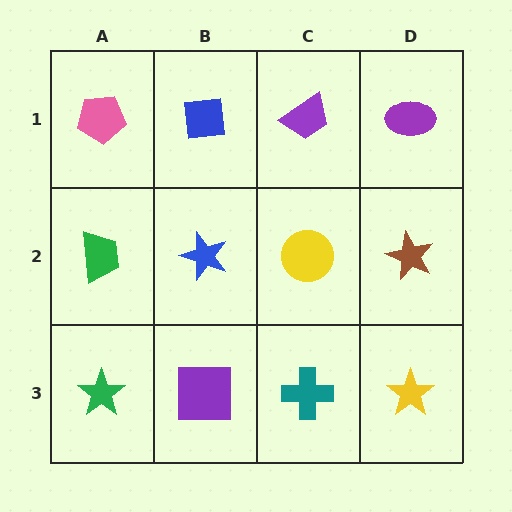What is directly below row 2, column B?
A purple square.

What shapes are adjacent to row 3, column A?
A green trapezoid (row 2, column A), a purple square (row 3, column B).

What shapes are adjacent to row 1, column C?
A yellow circle (row 2, column C), a blue square (row 1, column B), a purple ellipse (row 1, column D).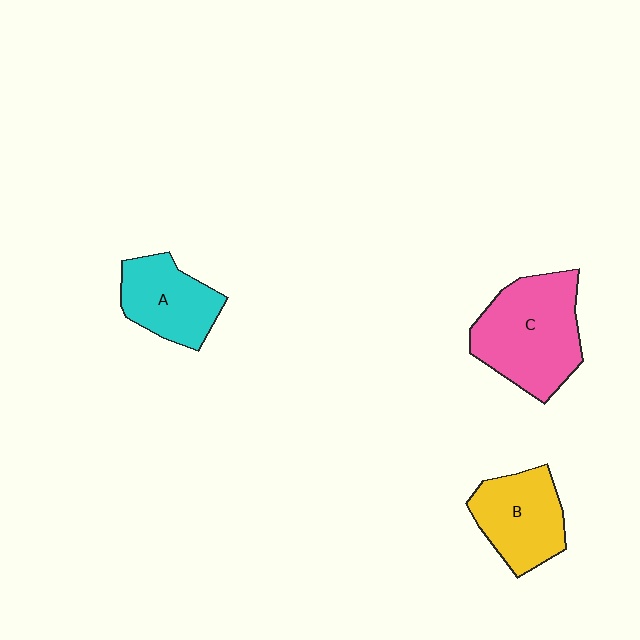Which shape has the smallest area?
Shape A (cyan).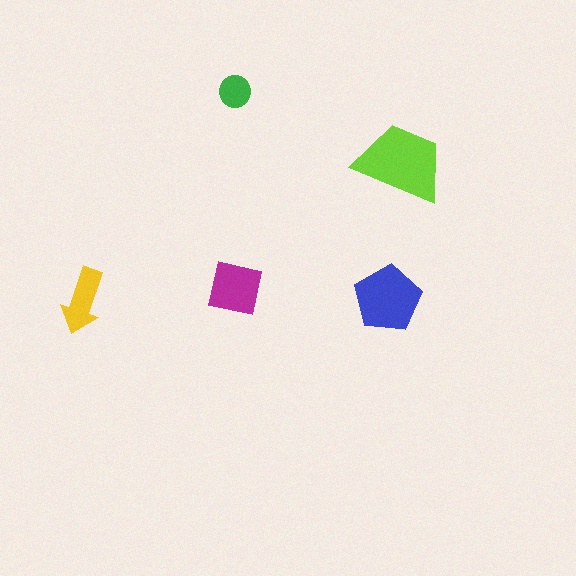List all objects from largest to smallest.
The lime trapezoid, the blue pentagon, the magenta square, the yellow arrow, the green circle.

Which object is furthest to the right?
The lime trapezoid is rightmost.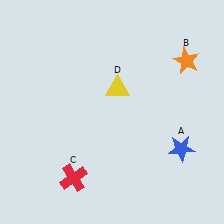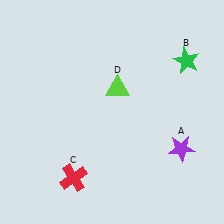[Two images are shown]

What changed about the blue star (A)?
In Image 1, A is blue. In Image 2, it changed to purple.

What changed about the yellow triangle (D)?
In Image 1, D is yellow. In Image 2, it changed to lime.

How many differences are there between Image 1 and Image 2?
There are 3 differences between the two images.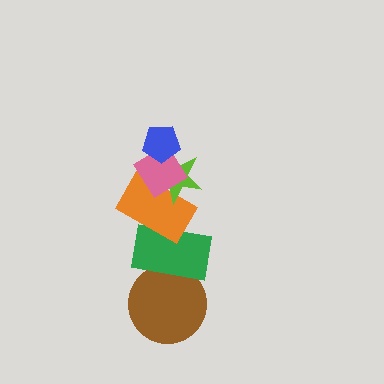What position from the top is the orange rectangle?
The orange rectangle is 4th from the top.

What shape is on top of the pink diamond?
The blue pentagon is on top of the pink diamond.